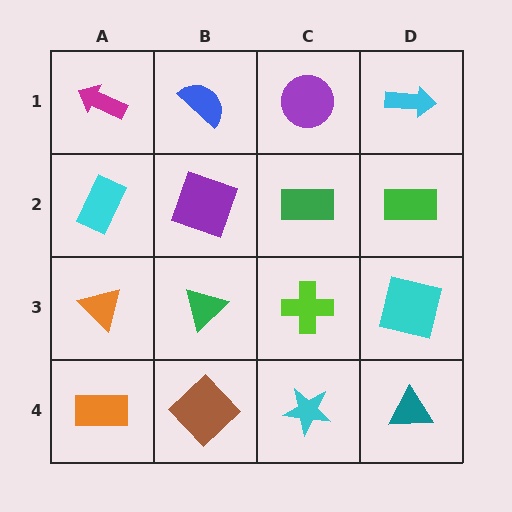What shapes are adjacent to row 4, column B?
A green triangle (row 3, column B), an orange rectangle (row 4, column A), a cyan star (row 4, column C).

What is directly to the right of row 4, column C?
A teal triangle.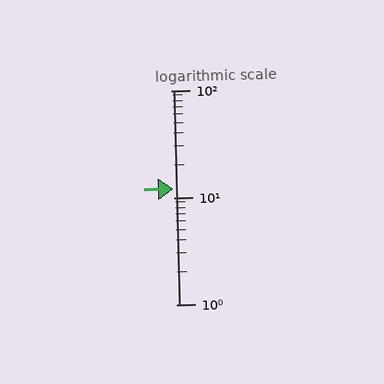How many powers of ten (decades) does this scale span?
The scale spans 2 decades, from 1 to 100.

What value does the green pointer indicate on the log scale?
The pointer indicates approximately 12.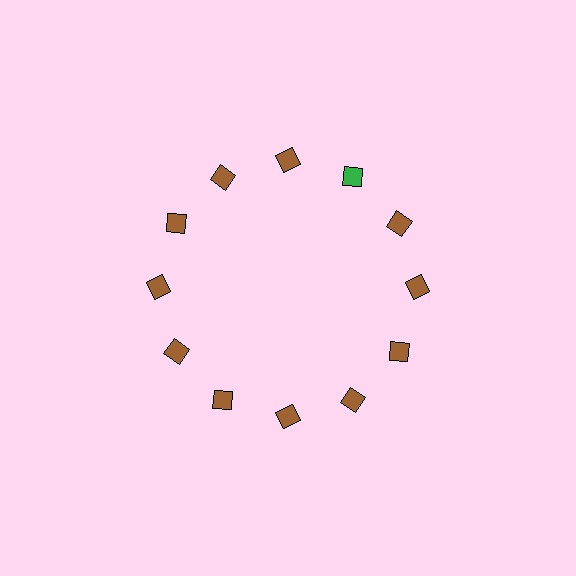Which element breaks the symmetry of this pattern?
The green square at roughly the 1 o'clock position breaks the symmetry. All other shapes are brown squares.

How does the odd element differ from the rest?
It has a different color: green instead of brown.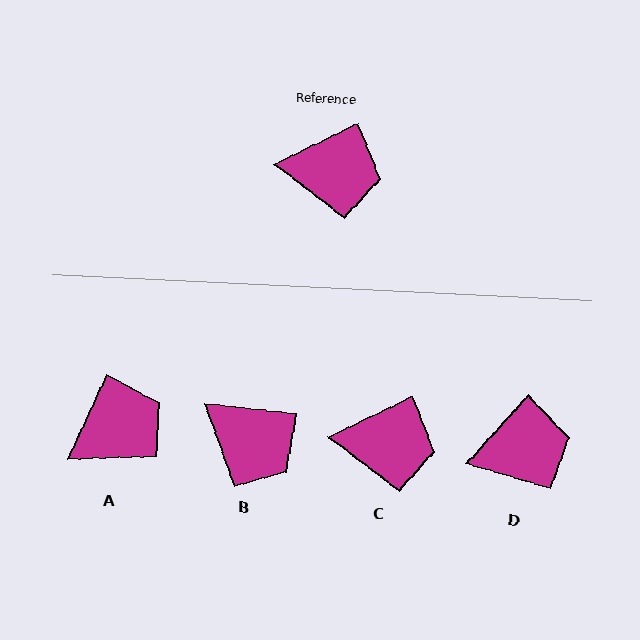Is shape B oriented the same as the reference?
No, it is off by about 33 degrees.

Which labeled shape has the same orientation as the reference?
C.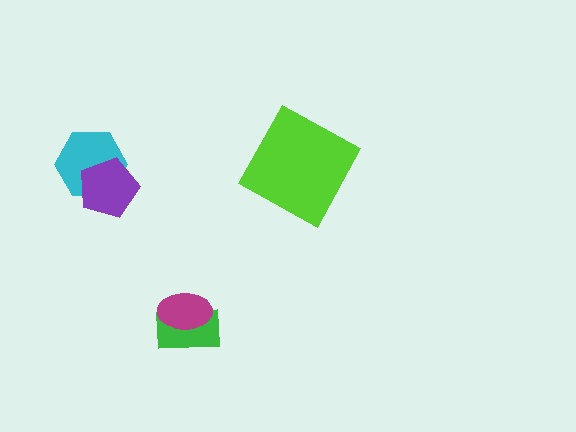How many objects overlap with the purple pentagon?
1 object overlaps with the purple pentagon.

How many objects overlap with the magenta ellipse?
1 object overlaps with the magenta ellipse.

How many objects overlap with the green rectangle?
1 object overlaps with the green rectangle.